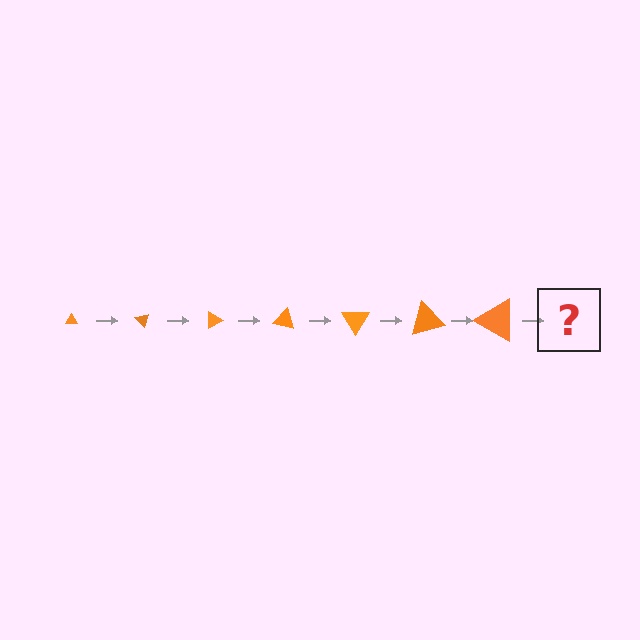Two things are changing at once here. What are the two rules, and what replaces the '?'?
The two rules are that the triangle grows larger each step and it rotates 45 degrees each step. The '?' should be a triangle, larger than the previous one and rotated 315 degrees from the start.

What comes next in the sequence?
The next element should be a triangle, larger than the previous one and rotated 315 degrees from the start.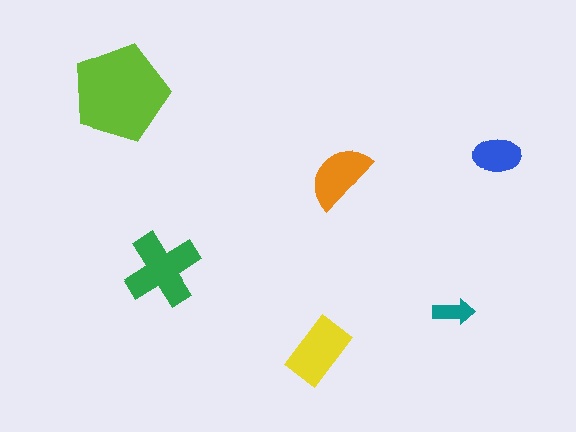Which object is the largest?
The lime pentagon.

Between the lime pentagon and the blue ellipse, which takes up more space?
The lime pentagon.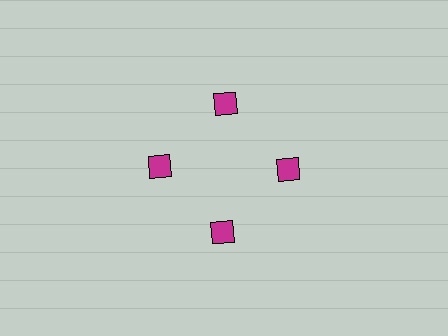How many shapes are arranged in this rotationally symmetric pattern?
There are 4 shapes, arranged in 4 groups of 1.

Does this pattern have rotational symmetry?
Yes, this pattern has 4-fold rotational symmetry. It looks the same after rotating 90 degrees around the center.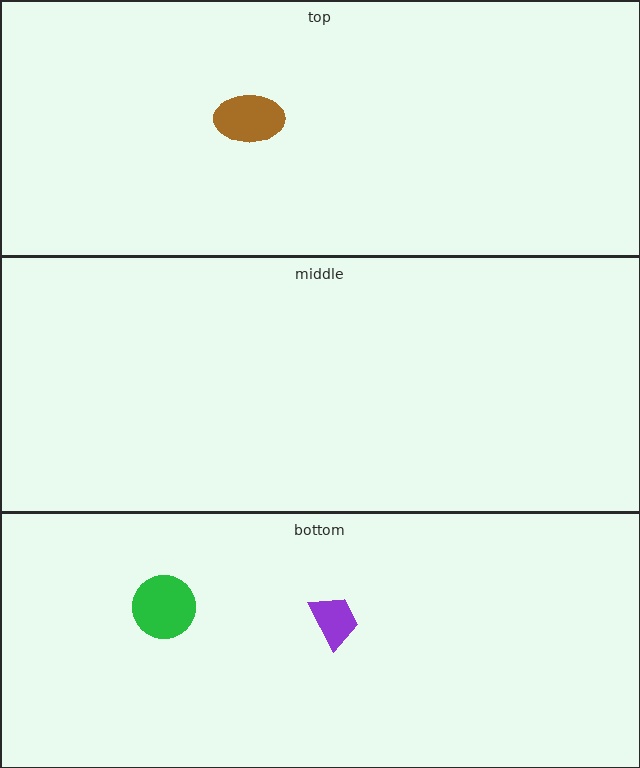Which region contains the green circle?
The bottom region.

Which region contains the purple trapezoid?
The bottom region.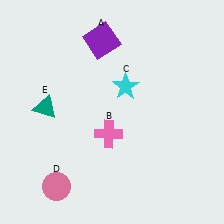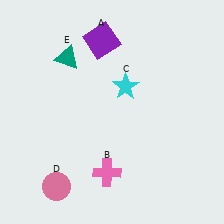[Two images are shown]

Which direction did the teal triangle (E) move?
The teal triangle (E) moved up.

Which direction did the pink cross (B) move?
The pink cross (B) moved down.